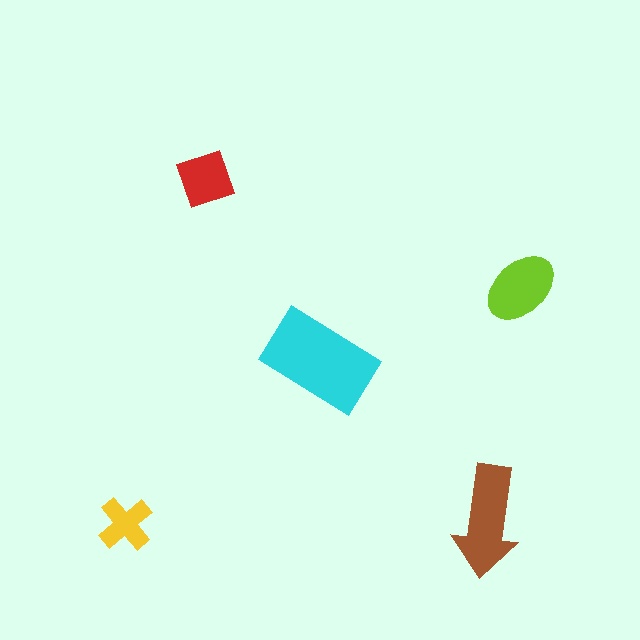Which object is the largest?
The cyan rectangle.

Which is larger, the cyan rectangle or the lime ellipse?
The cyan rectangle.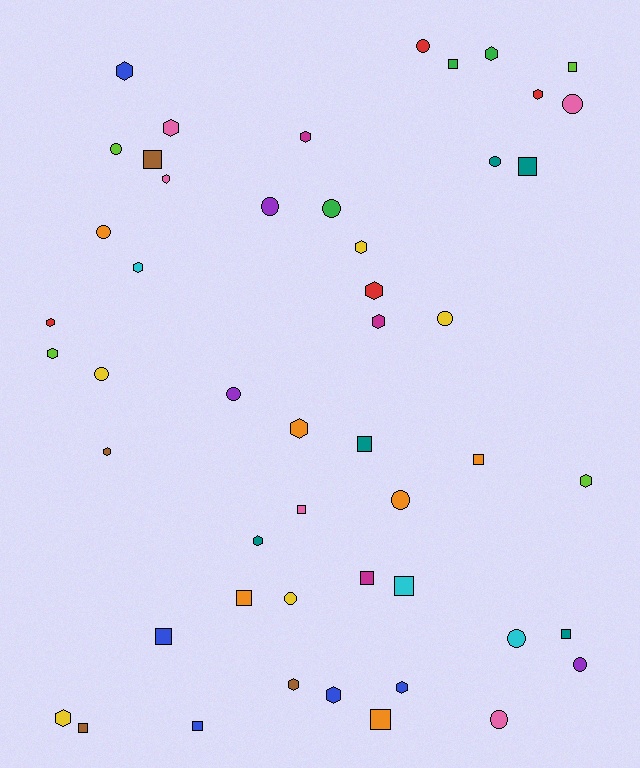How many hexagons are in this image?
There are 20 hexagons.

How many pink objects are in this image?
There are 5 pink objects.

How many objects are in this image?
There are 50 objects.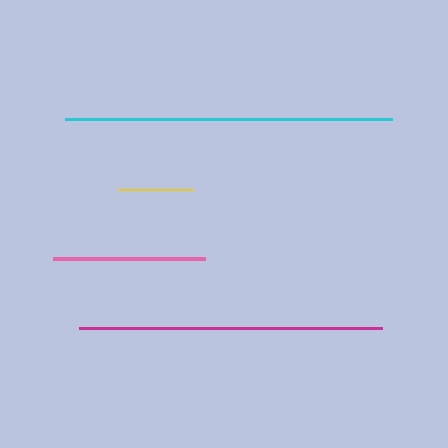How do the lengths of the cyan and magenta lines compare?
The cyan and magenta lines are approximately the same length.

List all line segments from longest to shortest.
From longest to shortest: cyan, magenta, pink, yellow.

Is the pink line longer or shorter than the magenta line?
The magenta line is longer than the pink line.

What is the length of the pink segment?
The pink segment is approximately 152 pixels long.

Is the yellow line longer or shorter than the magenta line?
The magenta line is longer than the yellow line.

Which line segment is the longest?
The cyan line is the longest at approximately 327 pixels.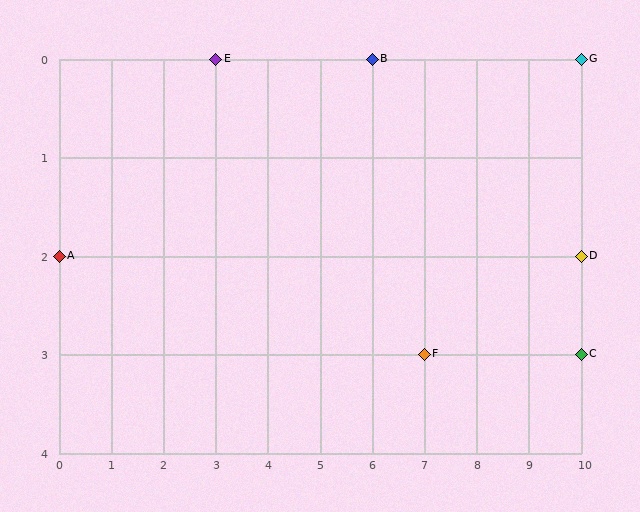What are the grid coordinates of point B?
Point B is at grid coordinates (6, 0).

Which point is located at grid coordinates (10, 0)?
Point G is at (10, 0).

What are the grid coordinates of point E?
Point E is at grid coordinates (3, 0).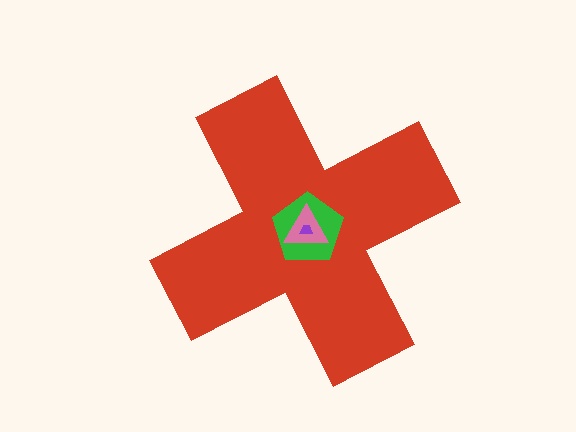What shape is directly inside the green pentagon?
The pink triangle.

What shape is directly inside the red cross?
The green pentagon.